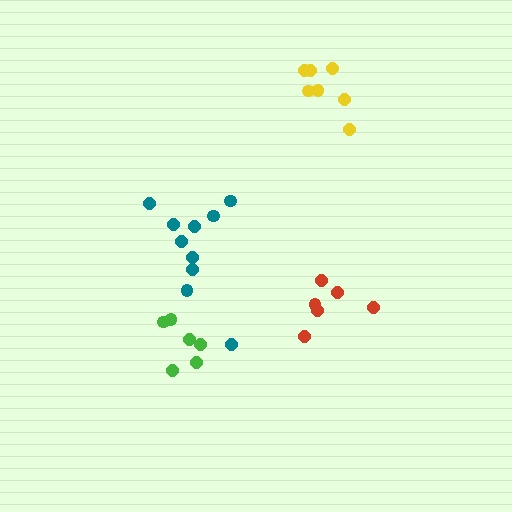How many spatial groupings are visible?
There are 4 spatial groupings.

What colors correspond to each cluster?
The clusters are colored: red, green, yellow, teal.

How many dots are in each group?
Group 1: 6 dots, Group 2: 6 dots, Group 3: 7 dots, Group 4: 10 dots (29 total).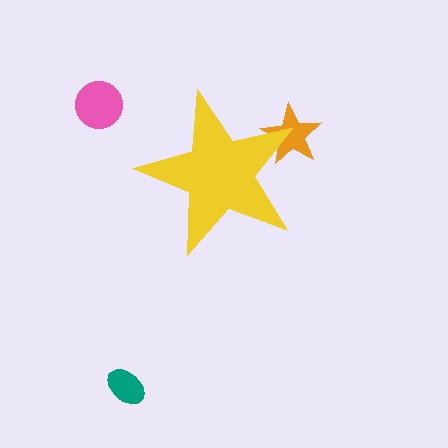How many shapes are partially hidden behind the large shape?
1 shape is partially hidden.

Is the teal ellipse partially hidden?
No, the teal ellipse is fully visible.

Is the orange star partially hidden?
Yes, the orange star is partially hidden behind the yellow star.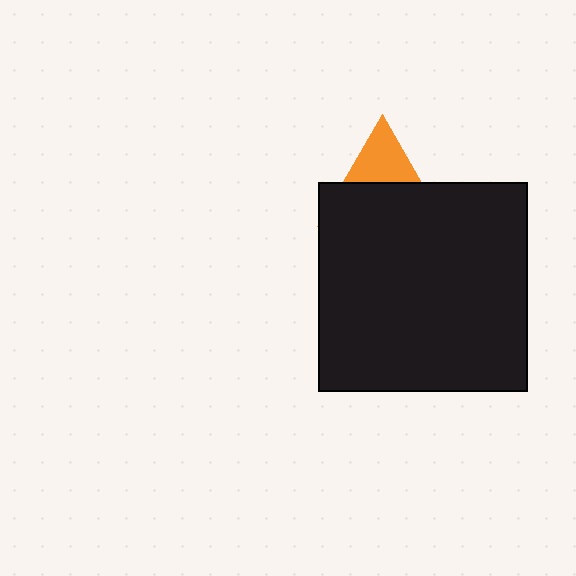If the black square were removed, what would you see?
You would see the complete orange triangle.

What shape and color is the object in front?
The object in front is a black square.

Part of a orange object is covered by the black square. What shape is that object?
It is a triangle.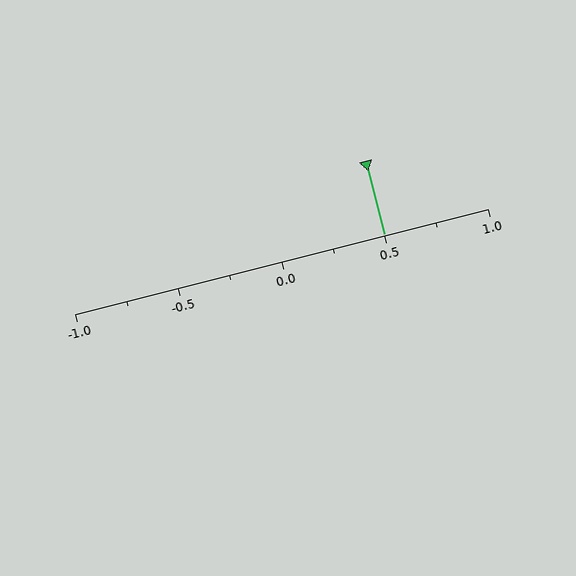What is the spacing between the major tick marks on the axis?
The major ticks are spaced 0.5 apart.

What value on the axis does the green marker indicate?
The marker indicates approximately 0.5.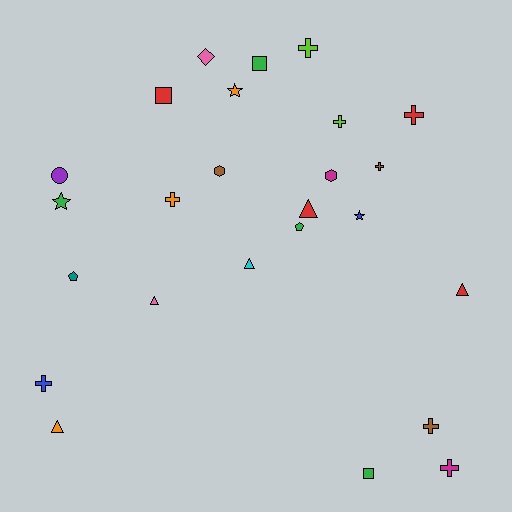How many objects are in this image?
There are 25 objects.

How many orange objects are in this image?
There are 3 orange objects.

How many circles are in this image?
There is 1 circle.